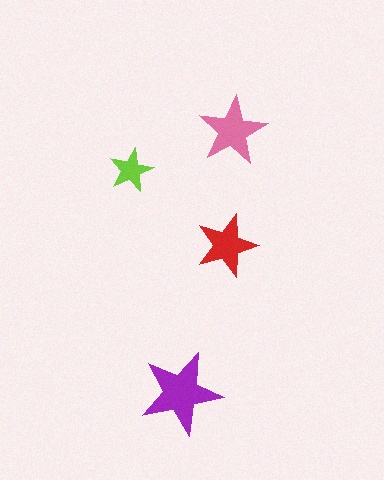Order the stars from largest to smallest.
the purple one, the pink one, the red one, the lime one.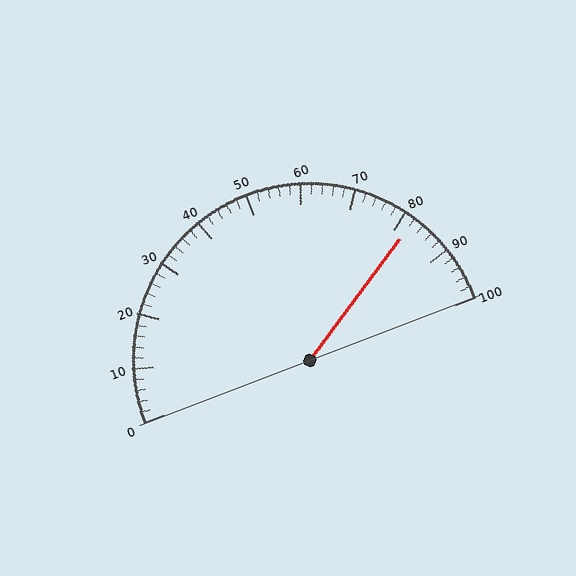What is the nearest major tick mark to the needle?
The nearest major tick mark is 80.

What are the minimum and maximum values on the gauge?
The gauge ranges from 0 to 100.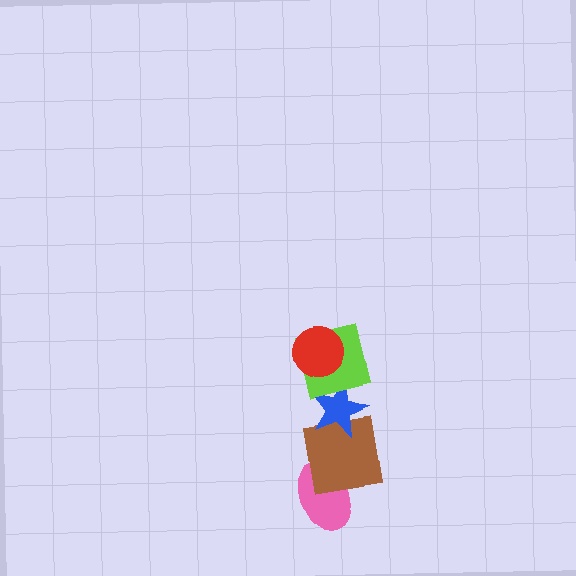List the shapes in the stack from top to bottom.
From top to bottom: the red circle, the lime square, the blue star, the brown square, the pink ellipse.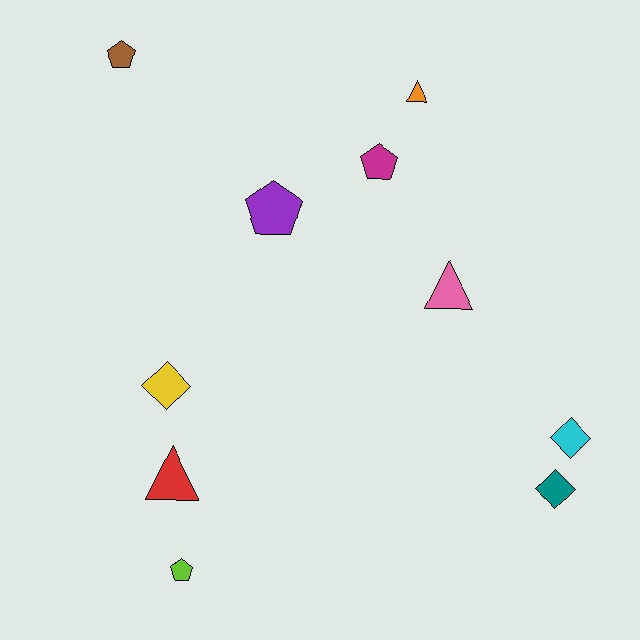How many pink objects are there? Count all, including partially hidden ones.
There is 1 pink object.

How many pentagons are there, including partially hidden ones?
There are 4 pentagons.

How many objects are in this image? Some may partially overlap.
There are 10 objects.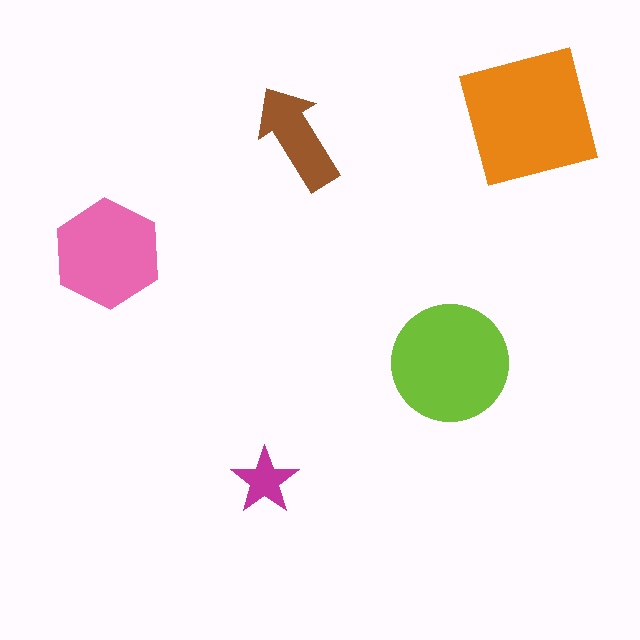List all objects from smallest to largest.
The magenta star, the brown arrow, the pink hexagon, the lime circle, the orange square.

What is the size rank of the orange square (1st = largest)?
1st.